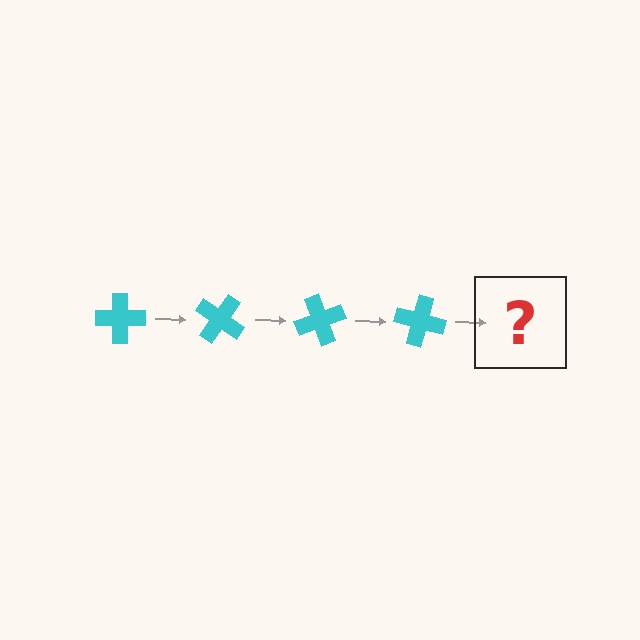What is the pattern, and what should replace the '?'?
The pattern is that the cross rotates 35 degrees each step. The '?' should be a cyan cross rotated 140 degrees.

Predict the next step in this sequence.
The next step is a cyan cross rotated 140 degrees.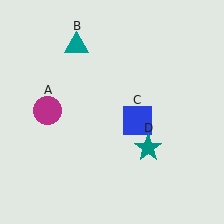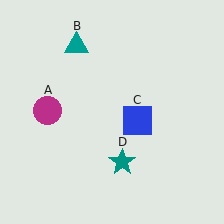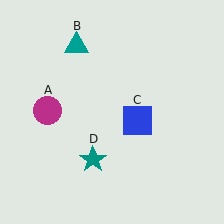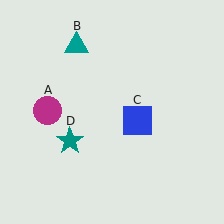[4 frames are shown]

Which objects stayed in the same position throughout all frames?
Magenta circle (object A) and teal triangle (object B) and blue square (object C) remained stationary.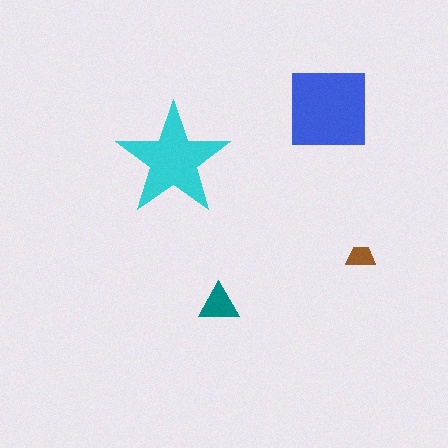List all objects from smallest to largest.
The brown trapezoid, the teal triangle, the cyan star, the blue square.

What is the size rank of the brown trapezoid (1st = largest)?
4th.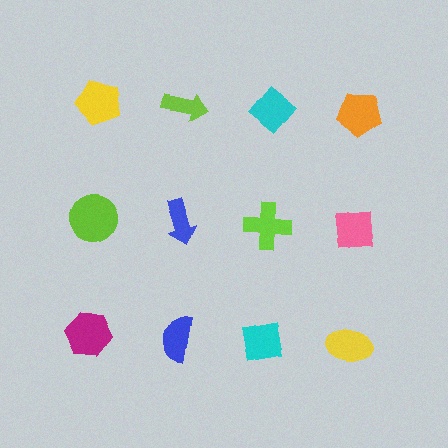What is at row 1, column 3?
A cyan diamond.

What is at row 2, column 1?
A lime circle.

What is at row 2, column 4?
A pink square.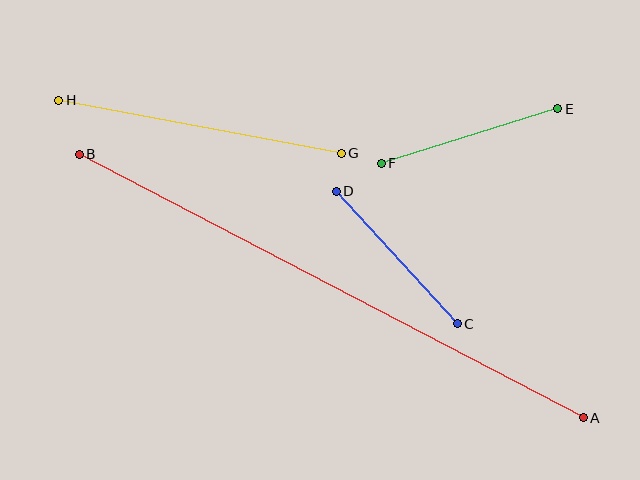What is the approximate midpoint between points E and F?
The midpoint is at approximately (470, 136) pixels.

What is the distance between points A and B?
The distance is approximately 568 pixels.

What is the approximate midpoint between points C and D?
The midpoint is at approximately (397, 257) pixels.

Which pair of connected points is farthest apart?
Points A and B are farthest apart.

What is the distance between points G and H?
The distance is approximately 287 pixels.